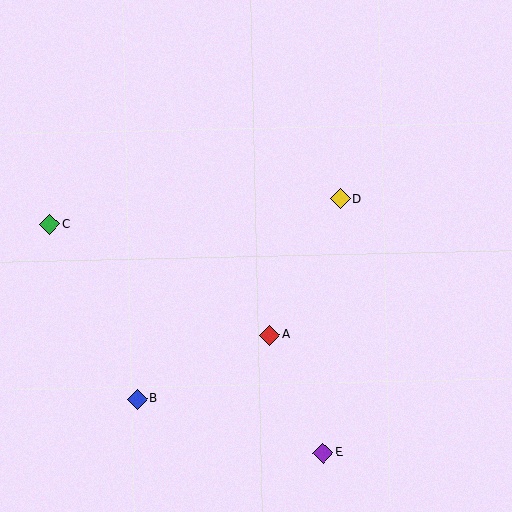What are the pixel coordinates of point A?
Point A is at (270, 335).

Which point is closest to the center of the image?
Point A at (270, 335) is closest to the center.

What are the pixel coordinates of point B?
Point B is at (137, 399).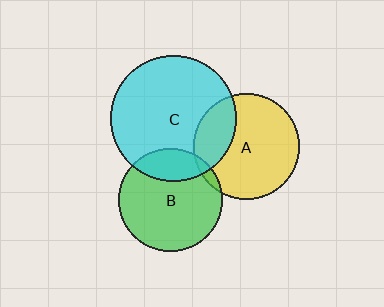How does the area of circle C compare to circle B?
Approximately 1.5 times.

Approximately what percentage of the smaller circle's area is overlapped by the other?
Approximately 25%.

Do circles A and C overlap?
Yes.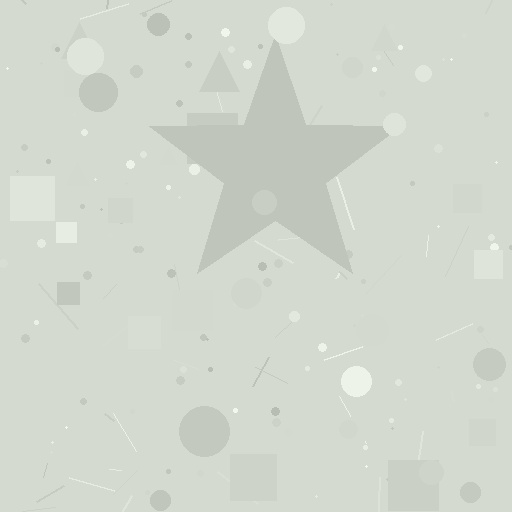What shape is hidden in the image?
A star is hidden in the image.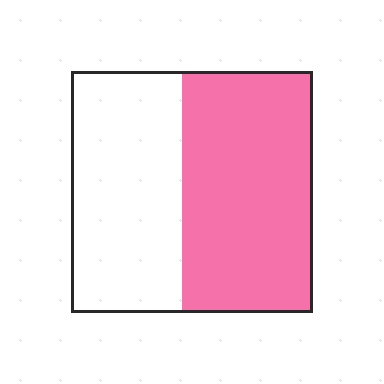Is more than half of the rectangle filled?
Yes.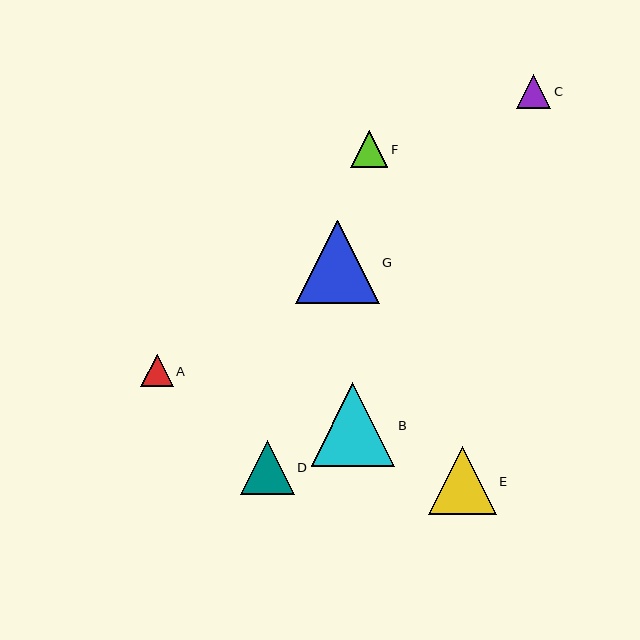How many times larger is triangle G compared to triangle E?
Triangle G is approximately 1.2 times the size of triangle E.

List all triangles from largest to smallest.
From largest to smallest: B, G, E, D, F, C, A.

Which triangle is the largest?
Triangle B is the largest with a size of approximately 84 pixels.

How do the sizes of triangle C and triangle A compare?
Triangle C and triangle A are approximately the same size.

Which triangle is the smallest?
Triangle A is the smallest with a size of approximately 32 pixels.